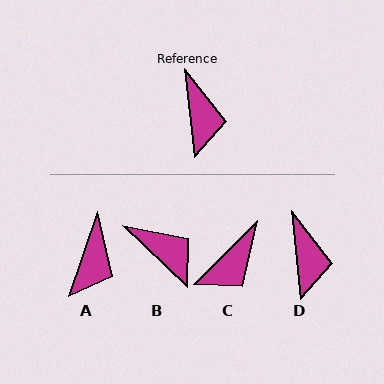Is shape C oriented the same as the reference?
No, it is off by about 51 degrees.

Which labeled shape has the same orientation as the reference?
D.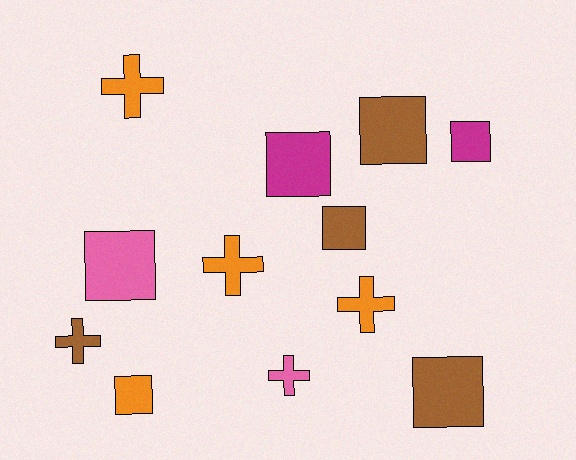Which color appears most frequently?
Orange, with 4 objects.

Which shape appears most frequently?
Square, with 7 objects.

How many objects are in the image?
There are 12 objects.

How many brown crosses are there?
There is 1 brown cross.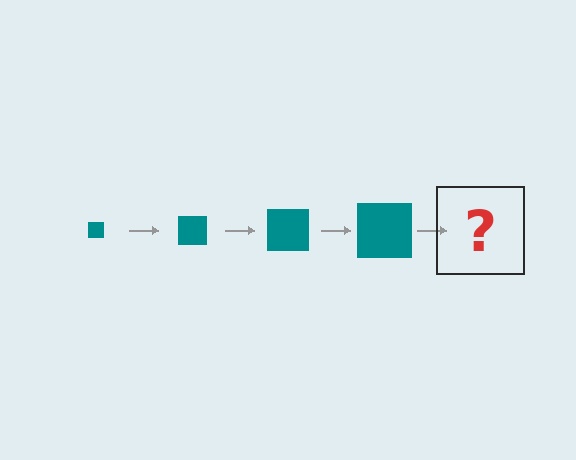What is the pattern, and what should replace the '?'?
The pattern is that the square gets progressively larger each step. The '?' should be a teal square, larger than the previous one.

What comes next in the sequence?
The next element should be a teal square, larger than the previous one.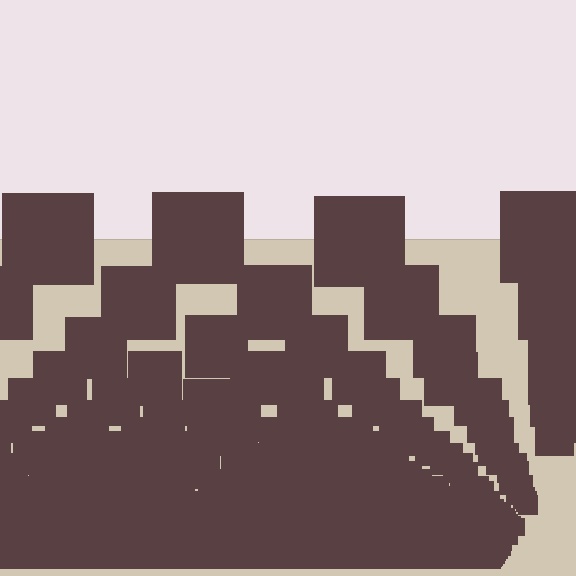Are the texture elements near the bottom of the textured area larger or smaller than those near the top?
Smaller. The gradient is inverted — elements near the bottom are smaller and denser.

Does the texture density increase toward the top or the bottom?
Density increases toward the bottom.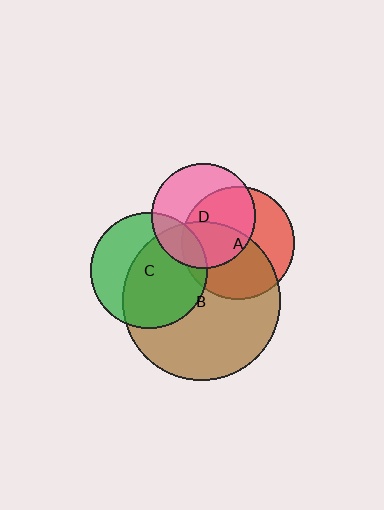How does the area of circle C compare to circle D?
Approximately 1.3 times.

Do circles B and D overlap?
Yes.